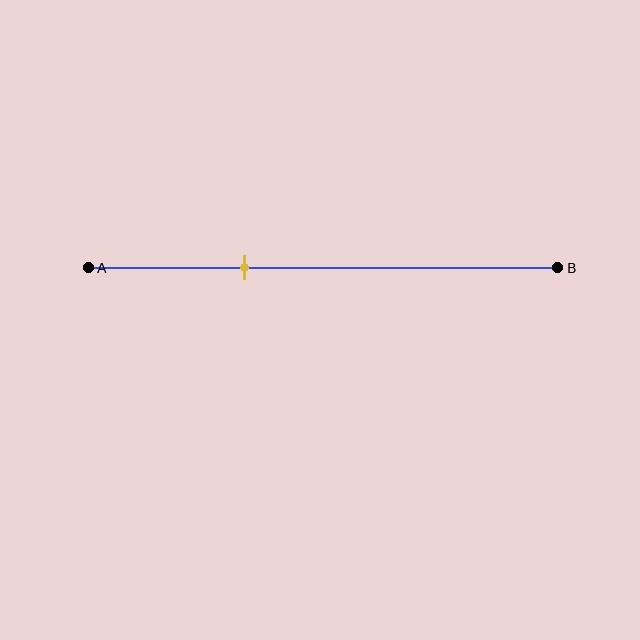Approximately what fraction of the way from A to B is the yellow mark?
The yellow mark is approximately 35% of the way from A to B.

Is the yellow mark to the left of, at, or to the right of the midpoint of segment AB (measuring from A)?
The yellow mark is to the left of the midpoint of segment AB.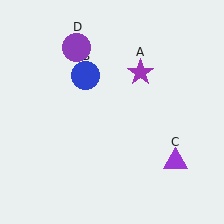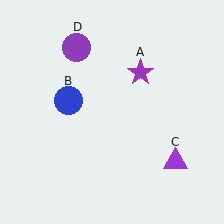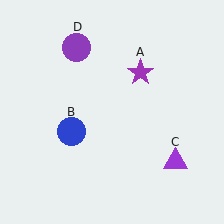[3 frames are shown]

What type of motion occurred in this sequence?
The blue circle (object B) rotated counterclockwise around the center of the scene.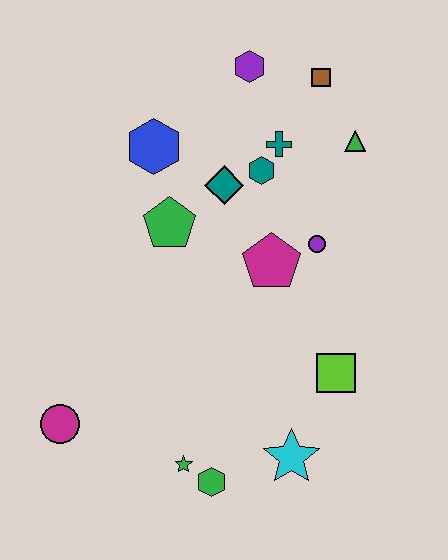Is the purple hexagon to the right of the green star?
Yes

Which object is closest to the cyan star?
The green hexagon is closest to the cyan star.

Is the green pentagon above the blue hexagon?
No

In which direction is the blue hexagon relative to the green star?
The blue hexagon is above the green star.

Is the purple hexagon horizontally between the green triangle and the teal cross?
No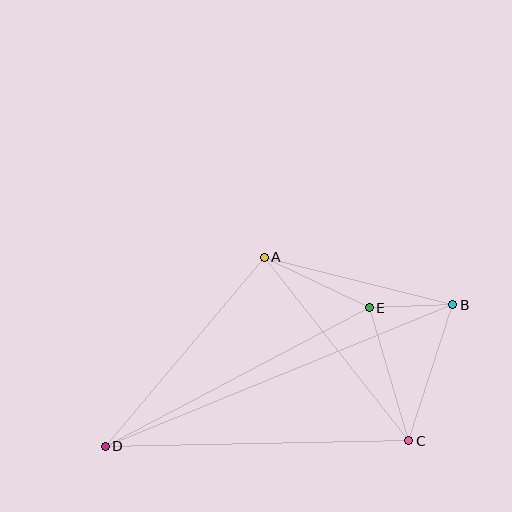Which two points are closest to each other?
Points B and E are closest to each other.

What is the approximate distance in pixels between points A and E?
The distance between A and E is approximately 117 pixels.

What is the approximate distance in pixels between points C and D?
The distance between C and D is approximately 304 pixels.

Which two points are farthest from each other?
Points B and D are farthest from each other.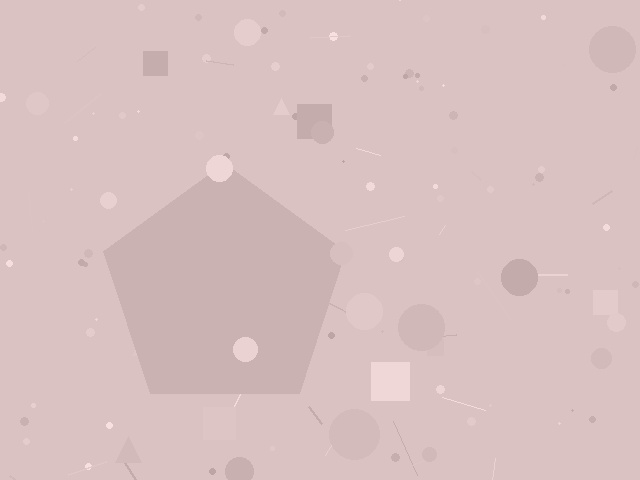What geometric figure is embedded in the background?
A pentagon is embedded in the background.